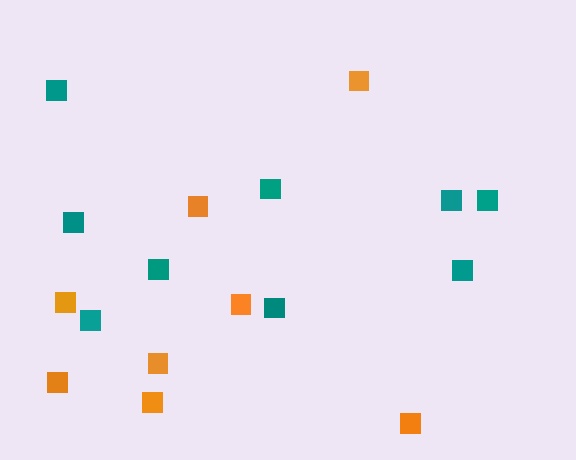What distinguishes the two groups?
There are 2 groups: one group of teal squares (9) and one group of orange squares (8).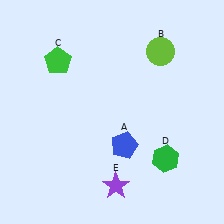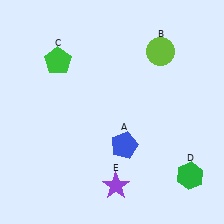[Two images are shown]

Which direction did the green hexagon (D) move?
The green hexagon (D) moved right.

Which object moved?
The green hexagon (D) moved right.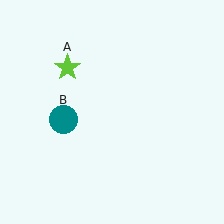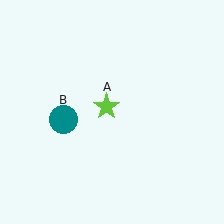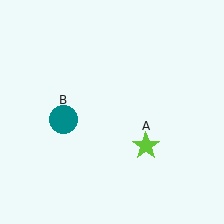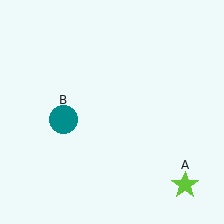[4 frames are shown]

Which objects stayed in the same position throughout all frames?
Teal circle (object B) remained stationary.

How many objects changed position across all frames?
1 object changed position: lime star (object A).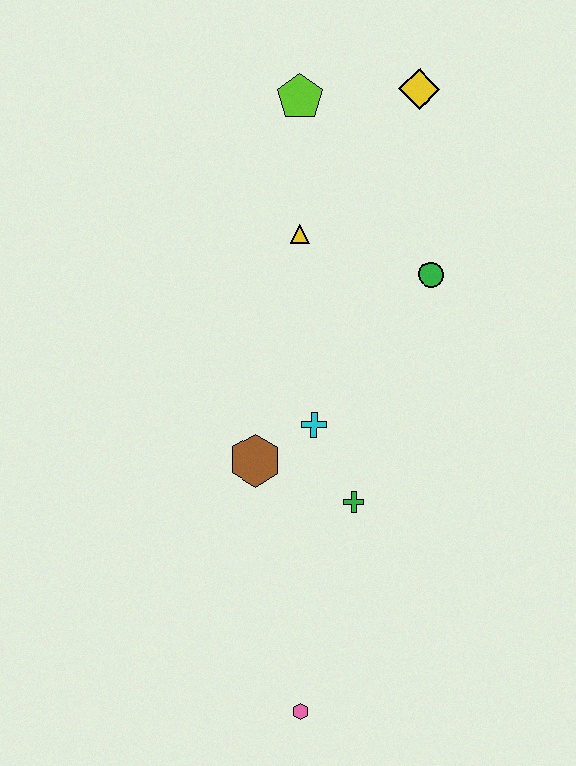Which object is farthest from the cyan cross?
The yellow diamond is farthest from the cyan cross.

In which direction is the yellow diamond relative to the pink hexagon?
The yellow diamond is above the pink hexagon.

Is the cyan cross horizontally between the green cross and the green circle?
No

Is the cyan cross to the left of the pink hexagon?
No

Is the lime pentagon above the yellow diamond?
No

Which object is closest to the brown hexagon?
The cyan cross is closest to the brown hexagon.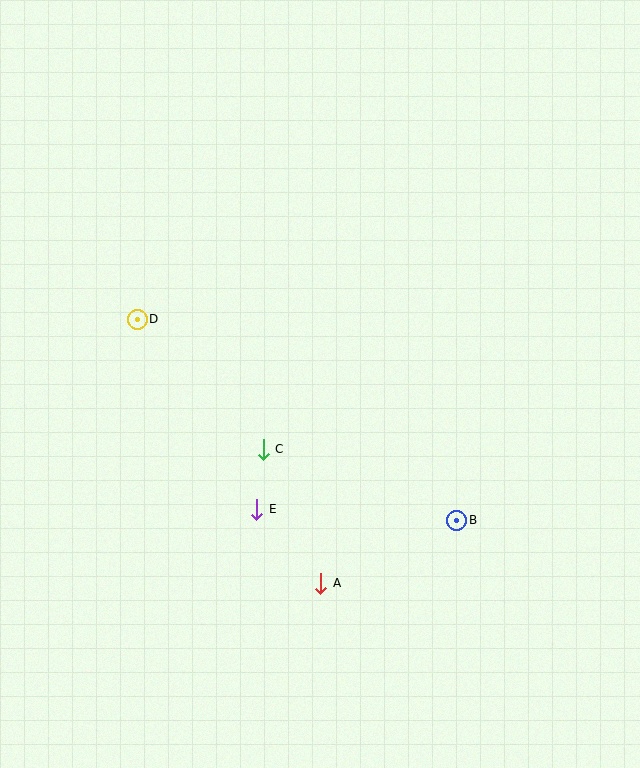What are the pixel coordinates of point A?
Point A is at (321, 583).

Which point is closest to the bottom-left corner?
Point E is closest to the bottom-left corner.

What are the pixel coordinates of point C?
Point C is at (263, 449).